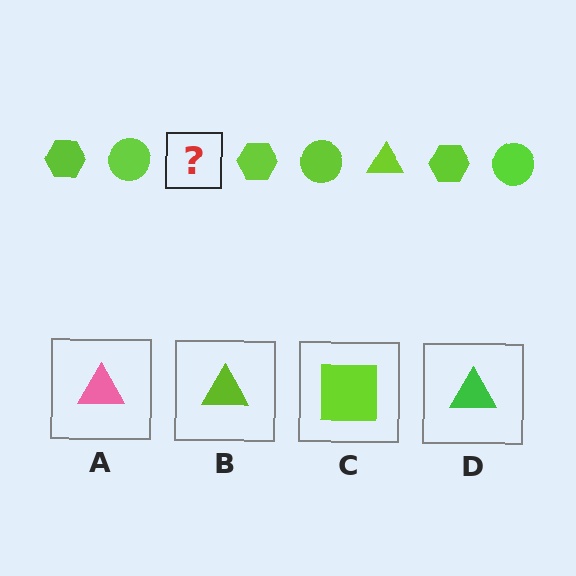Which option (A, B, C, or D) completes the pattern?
B.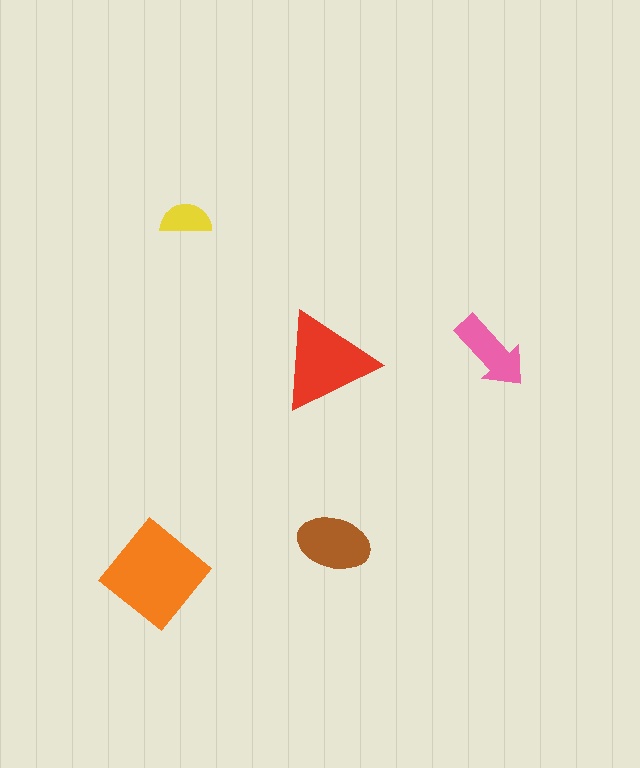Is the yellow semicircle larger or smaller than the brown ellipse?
Smaller.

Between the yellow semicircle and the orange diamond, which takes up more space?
The orange diamond.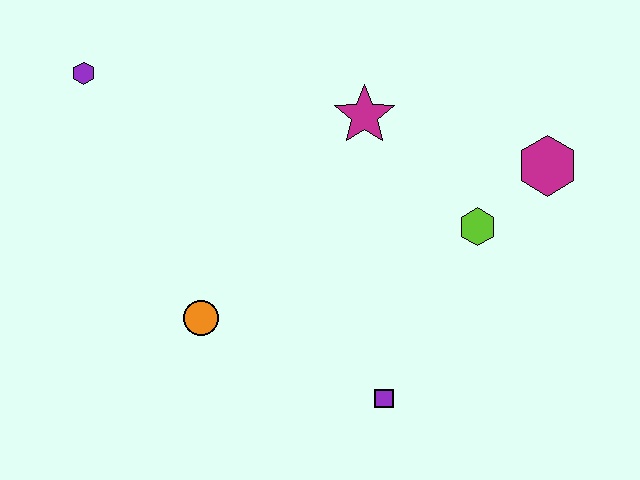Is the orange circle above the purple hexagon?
No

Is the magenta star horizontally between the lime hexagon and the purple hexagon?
Yes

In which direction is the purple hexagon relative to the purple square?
The purple hexagon is above the purple square.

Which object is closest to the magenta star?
The lime hexagon is closest to the magenta star.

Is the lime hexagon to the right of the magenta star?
Yes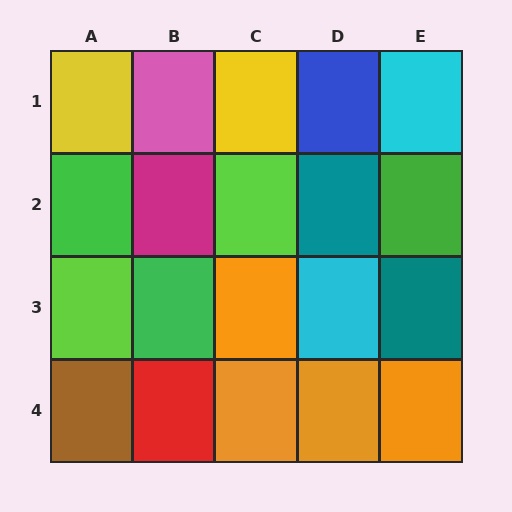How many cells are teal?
2 cells are teal.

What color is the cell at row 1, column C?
Yellow.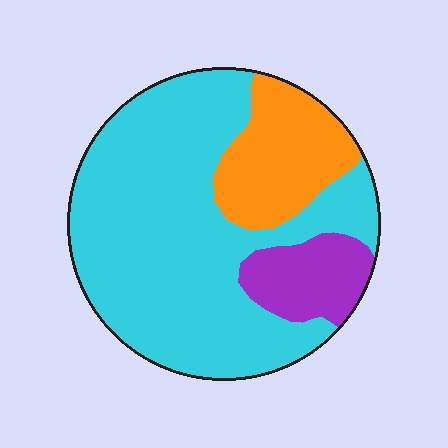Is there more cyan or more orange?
Cyan.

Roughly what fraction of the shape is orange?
Orange takes up about one fifth (1/5) of the shape.